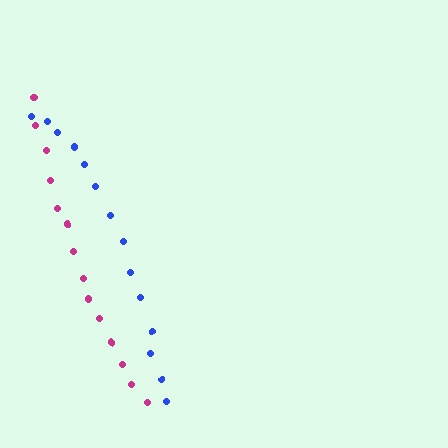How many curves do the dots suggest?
There are 2 distinct paths.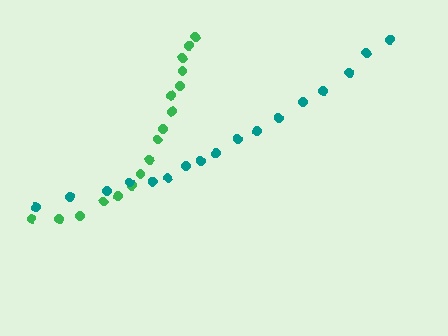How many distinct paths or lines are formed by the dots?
There are 2 distinct paths.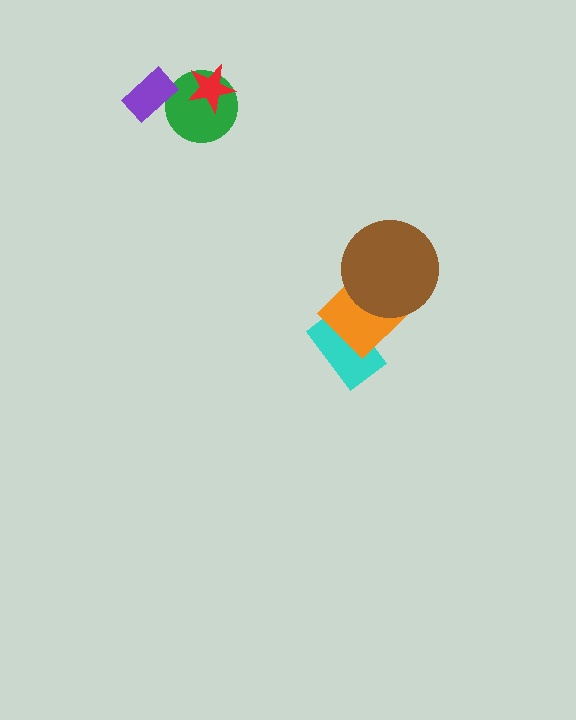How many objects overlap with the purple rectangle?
1 object overlaps with the purple rectangle.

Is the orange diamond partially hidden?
Yes, it is partially covered by another shape.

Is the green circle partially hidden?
Yes, it is partially covered by another shape.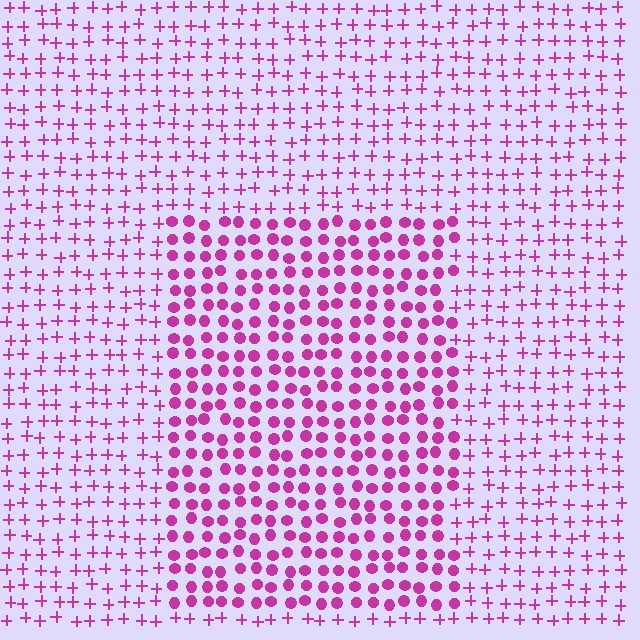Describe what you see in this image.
The image is filled with small magenta elements arranged in a uniform grid. A rectangle-shaped region contains circles, while the surrounding area contains plus signs. The boundary is defined purely by the change in element shape.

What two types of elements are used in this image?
The image uses circles inside the rectangle region and plus signs outside it.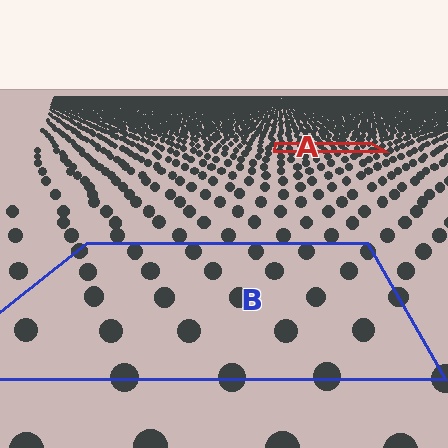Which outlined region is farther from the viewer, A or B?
Region A is farther from the viewer — the texture elements inside it appear smaller and more densely packed.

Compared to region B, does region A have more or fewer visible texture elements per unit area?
Region A has more texture elements per unit area — they are packed more densely because it is farther away.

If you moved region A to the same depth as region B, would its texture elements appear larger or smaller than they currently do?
They would appear larger. At a closer depth, the same texture elements are projected at a bigger on-screen size.